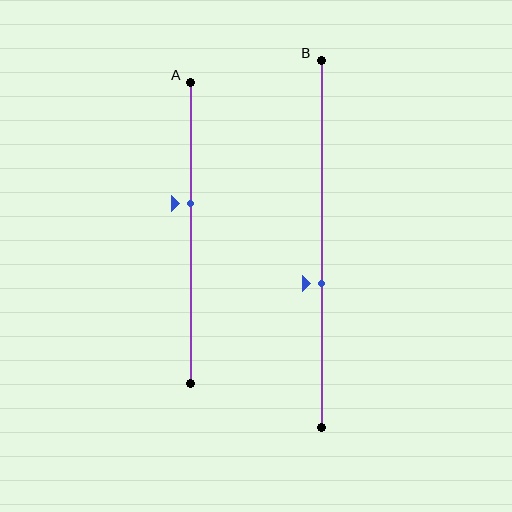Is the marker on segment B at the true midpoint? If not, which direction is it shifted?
No, the marker on segment B is shifted downward by about 11% of the segment length.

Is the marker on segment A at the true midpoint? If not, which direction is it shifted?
No, the marker on segment A is shifted upward by about 10% of the segment length.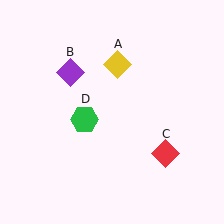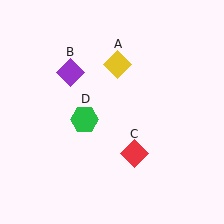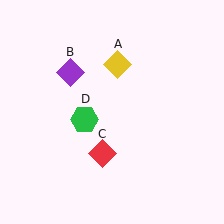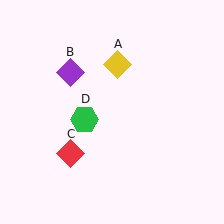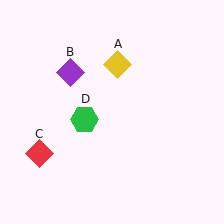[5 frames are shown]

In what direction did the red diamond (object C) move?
The red diamond (object C) moved left.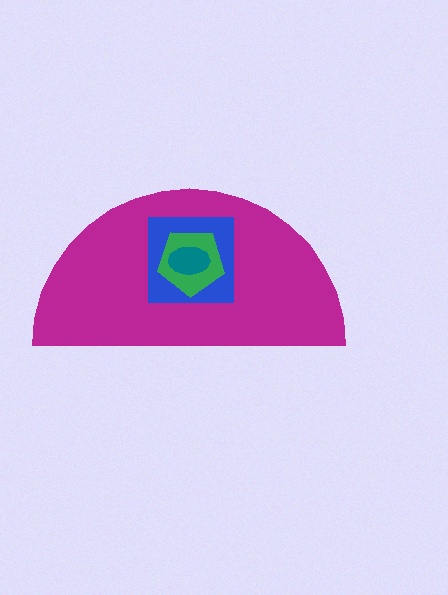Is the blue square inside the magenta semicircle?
Yes.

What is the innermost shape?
The teal ellipse.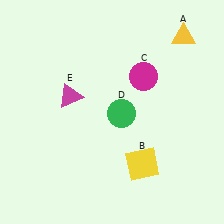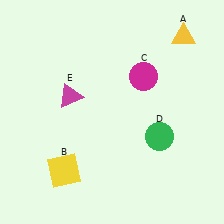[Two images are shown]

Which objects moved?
The objects that moved are: the yellow square (B), the green circle (D).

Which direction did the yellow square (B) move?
The yellow square (B) moved left.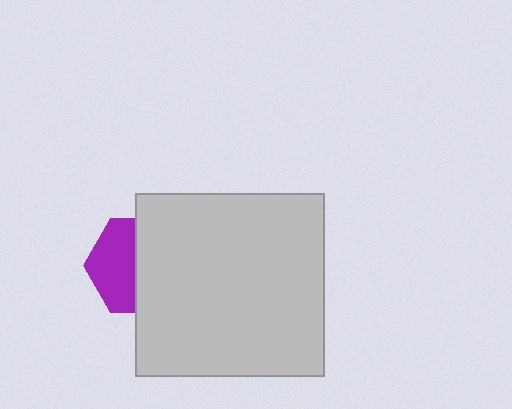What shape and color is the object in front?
The object in front is a light gray rectangle.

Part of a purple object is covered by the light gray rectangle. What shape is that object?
It is a hexagon.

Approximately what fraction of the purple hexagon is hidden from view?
Roughly 52% of the purple hexagon is hidden behind the light gray rectangle.